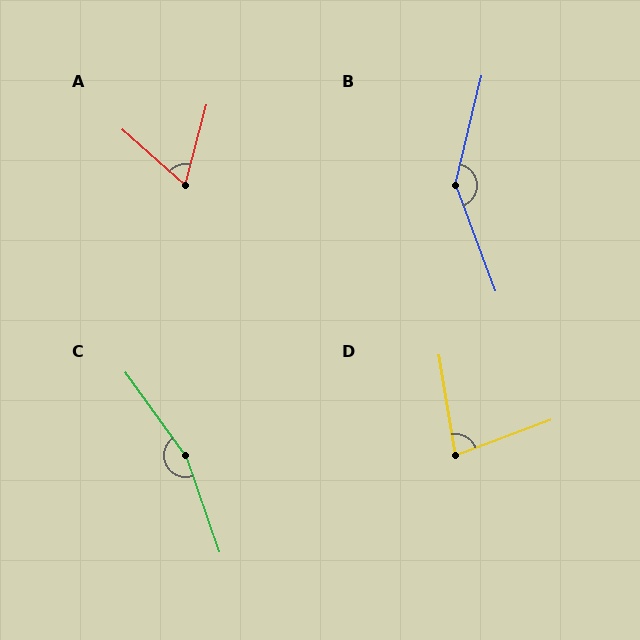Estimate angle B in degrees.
Approximately 146 degrees.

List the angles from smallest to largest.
A (63°), D (79°), B (146°), C (163°).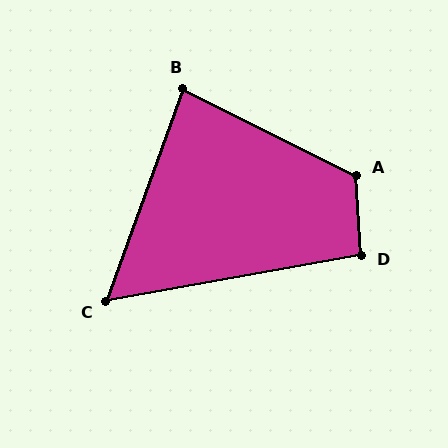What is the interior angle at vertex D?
Approximately 97 degrees (obtuse).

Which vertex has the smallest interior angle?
C, at approximately 60 degrees.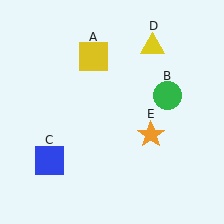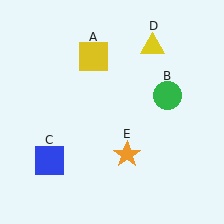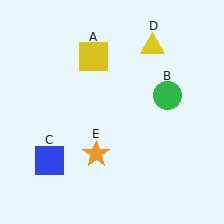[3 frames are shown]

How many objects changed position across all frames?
1 object changed position: orange star (object E).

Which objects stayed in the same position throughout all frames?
Yellow square (object A) and green circle (object B) and blue square (object C) and yellow triangle (object D) remained stationary.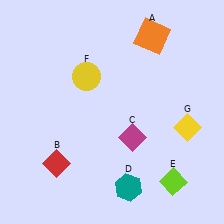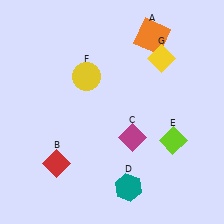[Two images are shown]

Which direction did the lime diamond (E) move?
The lime diamond (E) moved up.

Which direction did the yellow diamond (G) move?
The yellow diamond (G) moved up.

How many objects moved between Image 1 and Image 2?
2 objects moved between the two images.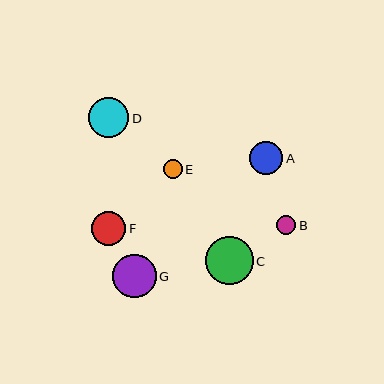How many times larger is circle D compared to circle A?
Circle D is approximately 1.2 times the size of circle A.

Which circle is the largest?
Circle C is the largest with a size of approximately 48 pixels.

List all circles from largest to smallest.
From largest to smallest: C, G, D, F, A, B, E.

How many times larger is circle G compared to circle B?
Circle G is approximately 2.2 times the size of circle B.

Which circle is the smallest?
Circle E is the smallest with a size of approximately 19 pixels.